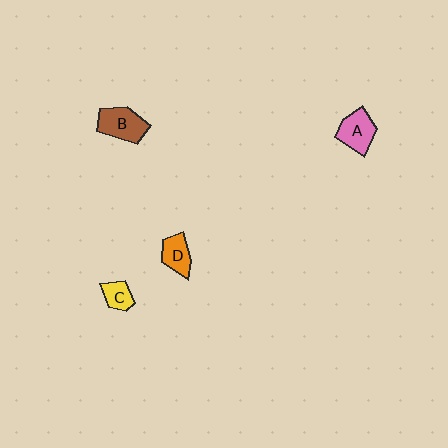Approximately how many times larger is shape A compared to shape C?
Approximately 1.7 times.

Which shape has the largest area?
Shape B (brown).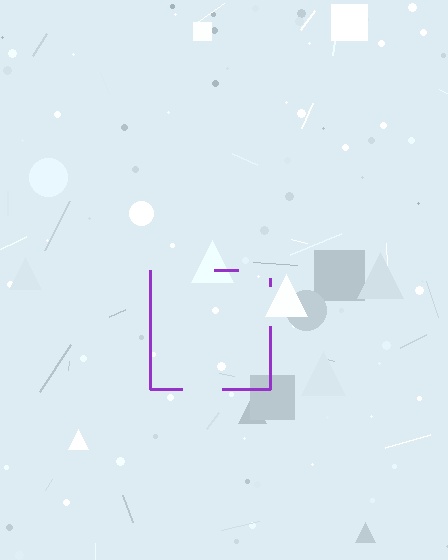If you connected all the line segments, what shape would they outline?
They would outline a square.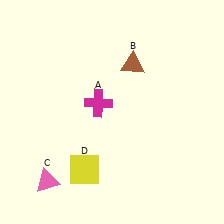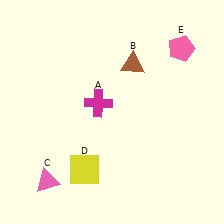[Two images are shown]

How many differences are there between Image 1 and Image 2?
There is 1 difference between the two images.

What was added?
A pink pentagon (E) was added in Image 2.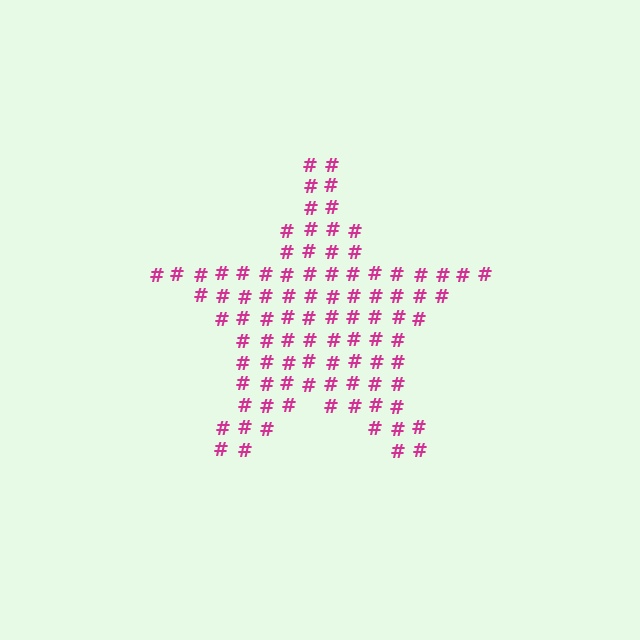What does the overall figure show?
The overall figure shows a star.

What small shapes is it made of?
It is made of small hash symbols.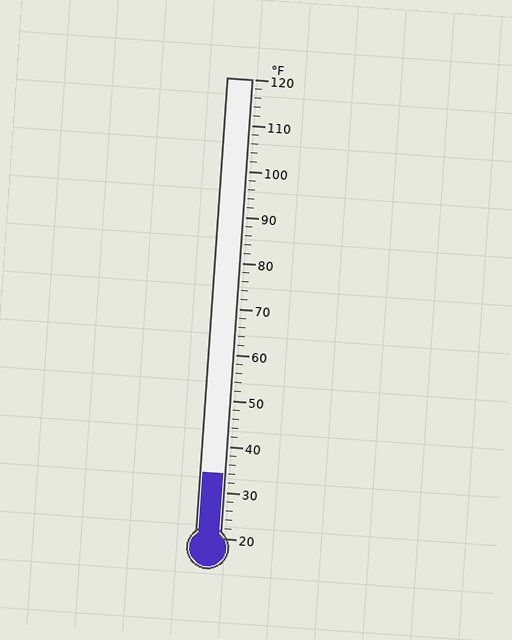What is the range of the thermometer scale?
The thermometer scale ranges from 20°F to 120°F.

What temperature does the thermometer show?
The thermometer shows approximately 34°F.